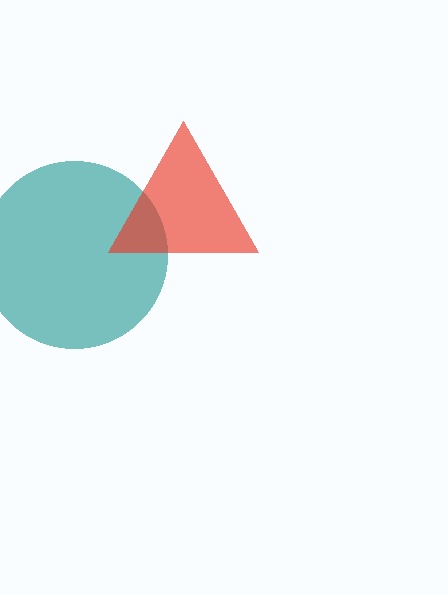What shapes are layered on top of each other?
The layered shapes are: a teal circle, a red triangle.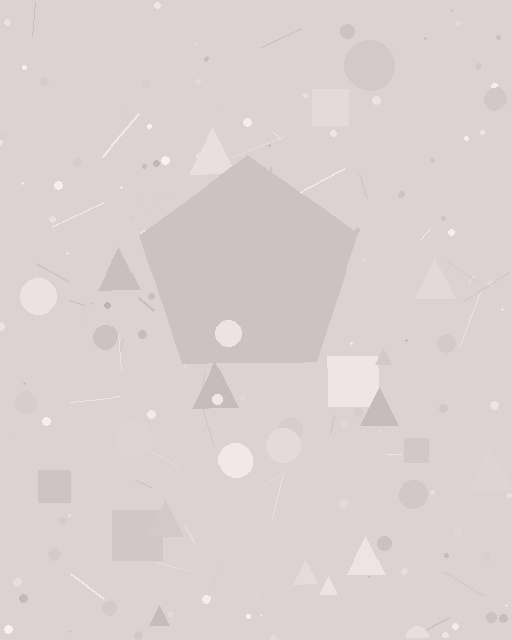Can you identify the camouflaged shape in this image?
The camouflaged shape is a pentagon.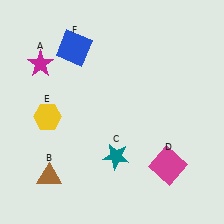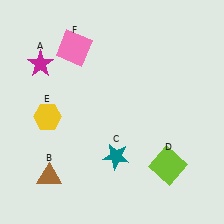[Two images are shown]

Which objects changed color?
D changed from magenta to lime. F changed from blue to pink.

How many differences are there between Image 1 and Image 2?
There are 2 differences between the two images.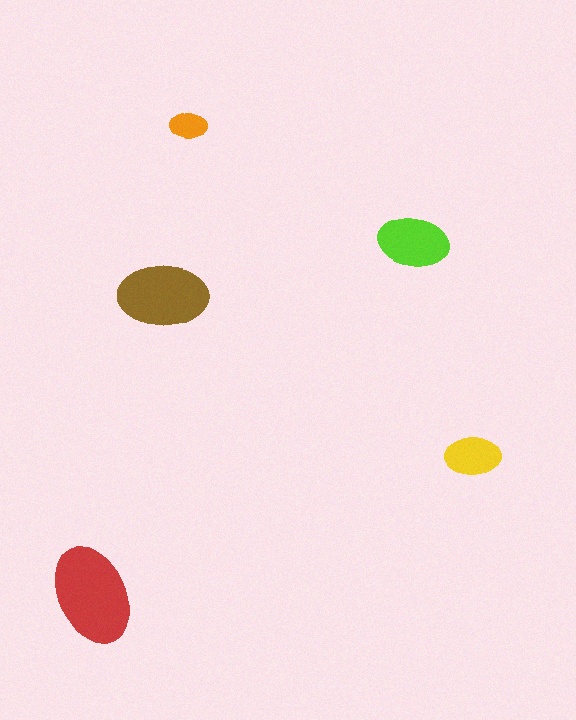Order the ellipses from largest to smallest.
the red one, the brown one, the lime one, the yellow one, the orange one.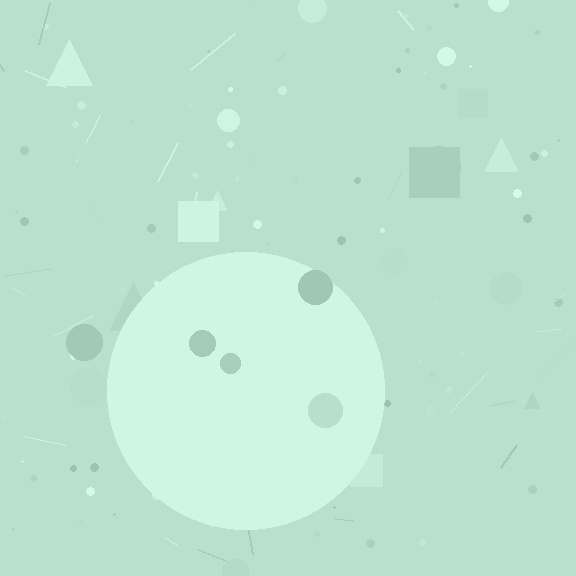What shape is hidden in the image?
A circle is hidden in the image.